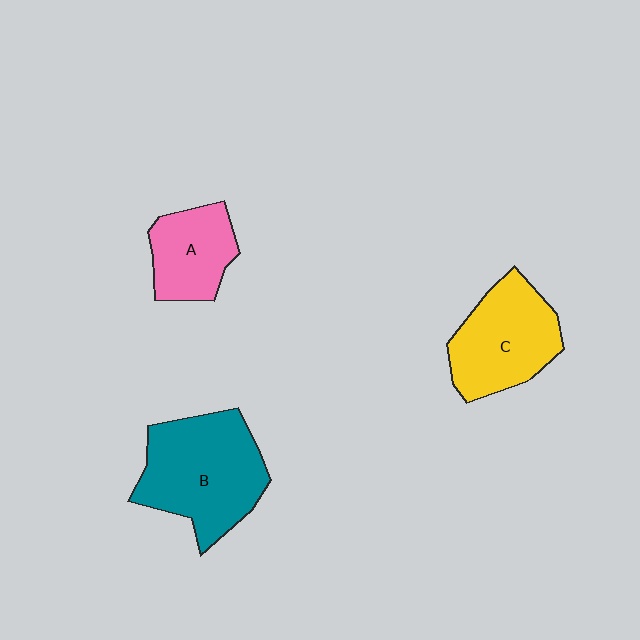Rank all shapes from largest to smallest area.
From largest to smallest: B (teal), C (yellow), A (pink).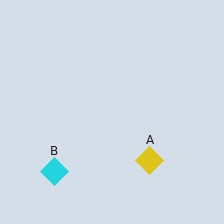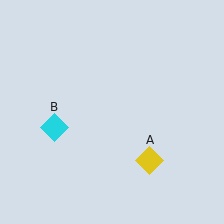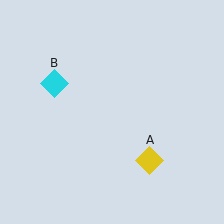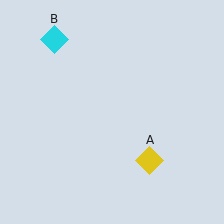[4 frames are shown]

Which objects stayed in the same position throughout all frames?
Yellow diamond (object A) remained stationary.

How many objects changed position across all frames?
1 object changed position: cyan diamond (object B).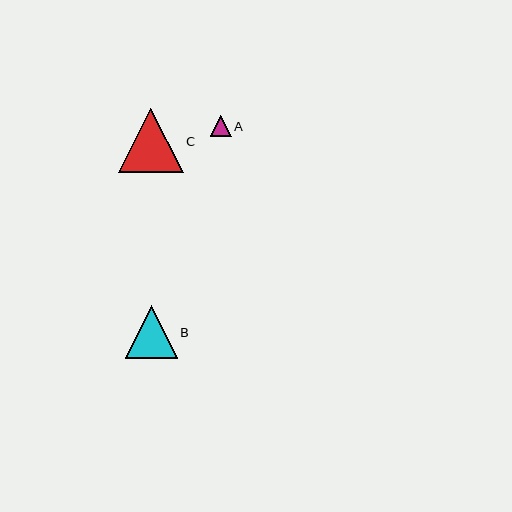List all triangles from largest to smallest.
From largest to smallest: C, B, A.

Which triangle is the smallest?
Triangle A is the smallest with a size of approximately 21 pixels.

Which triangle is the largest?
Triangle C is the largest with a size of approximately 64 pixels.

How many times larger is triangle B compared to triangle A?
Triangle B is approximately 2.5 times the size of triangle A.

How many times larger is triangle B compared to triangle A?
Triangle B is approximately 2.5 times the size of triangle A.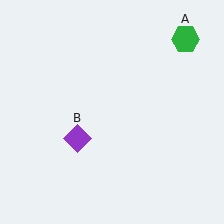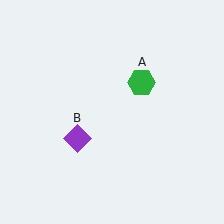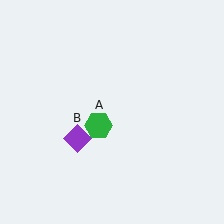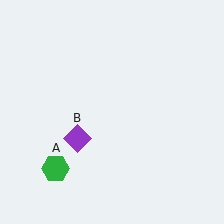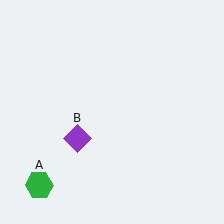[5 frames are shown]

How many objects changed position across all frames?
1 object changed position: green hexagon (object A).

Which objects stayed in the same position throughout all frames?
Purple diamond (object B) remained stationary.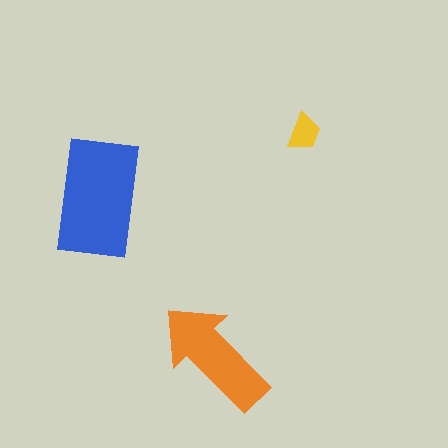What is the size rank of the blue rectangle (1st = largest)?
1st.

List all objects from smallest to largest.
The yellow trapezoid, the orange arrow, the blue rectangle.